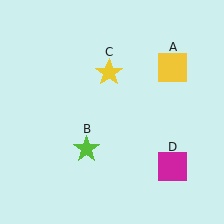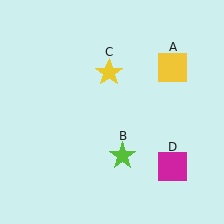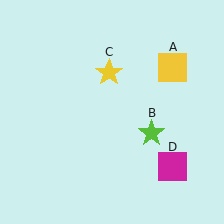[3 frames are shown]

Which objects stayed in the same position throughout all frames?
Yellow square (object A) and yellow star (object C) and magenta square (object D) remained stationary.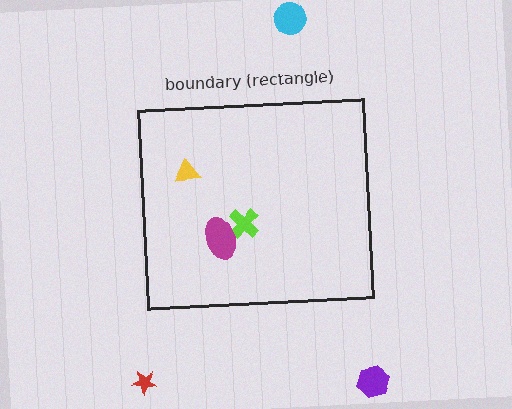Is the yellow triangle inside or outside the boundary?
Inside.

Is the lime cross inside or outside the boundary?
Inside.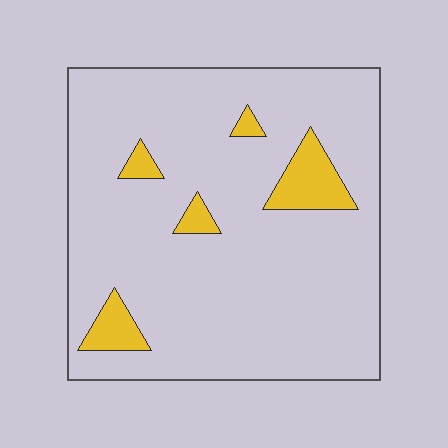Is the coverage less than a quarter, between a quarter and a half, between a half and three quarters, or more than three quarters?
Less than a quarter.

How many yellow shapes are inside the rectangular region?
5.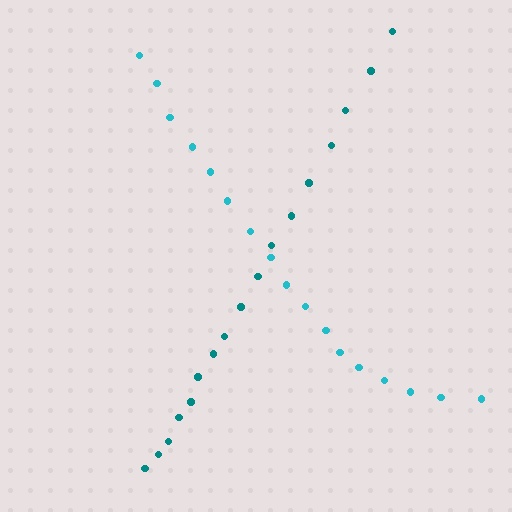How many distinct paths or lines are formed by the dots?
There are 2 distinct paths.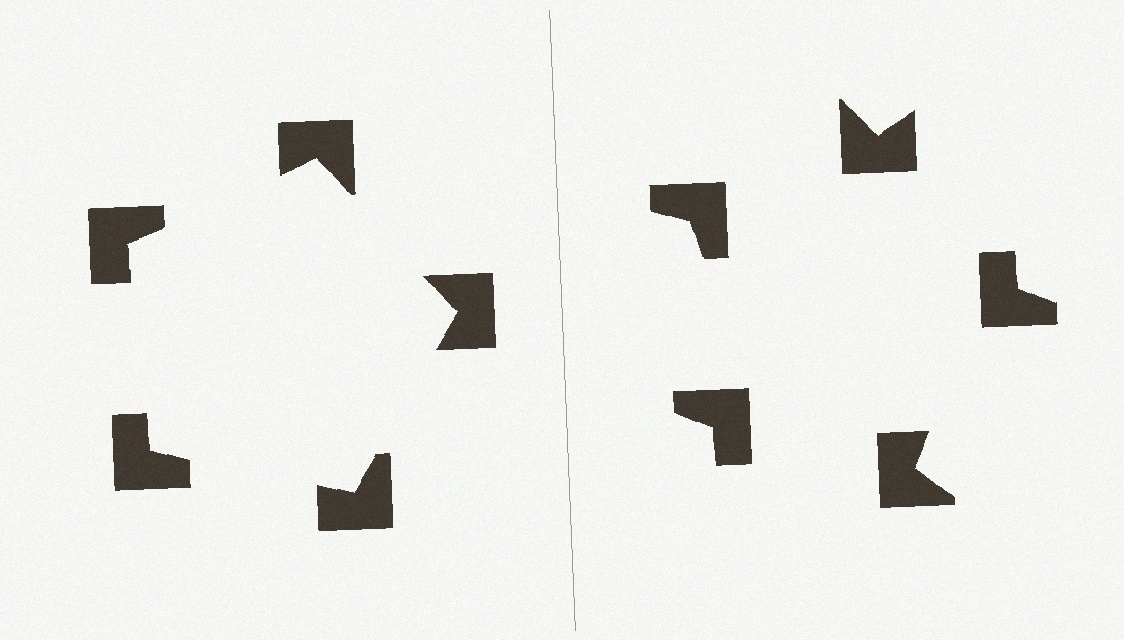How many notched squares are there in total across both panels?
10 — 5 on each side.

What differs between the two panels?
The notched squares are positioned identically on both sides; only the wedge orientations differ. On the left they align to a pentagon; on the right they are misaligned.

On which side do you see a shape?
An illusory pentagon appears on the left side. On the right side the wedge cuts are rotated, so no coherent shape forms.